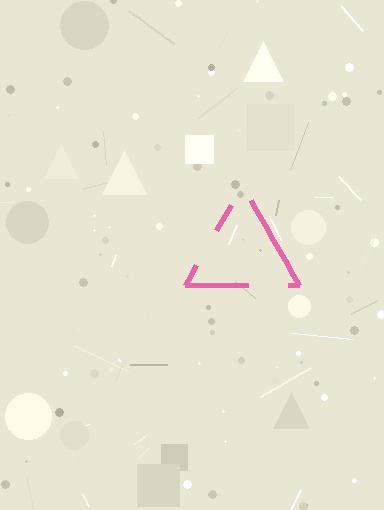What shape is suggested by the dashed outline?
The dashed outline suggests a triangle.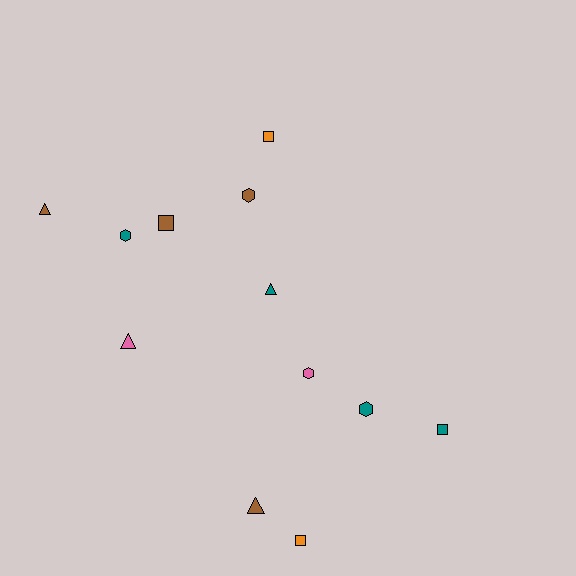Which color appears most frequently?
Brown, with 4 objects.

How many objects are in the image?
There are 12 objects.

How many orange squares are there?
There are 2 orange squares.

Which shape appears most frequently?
Hexagon, with 4 objects.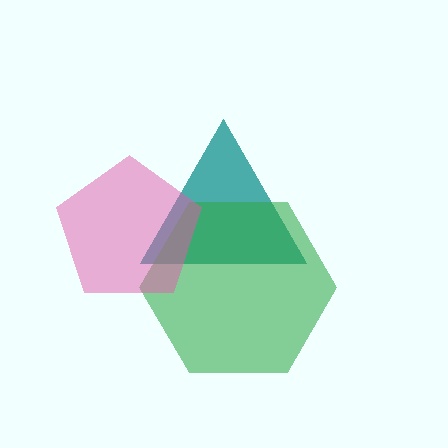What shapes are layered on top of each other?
The layered shapes are: a teal triangle, a green hexagon, a pink pentagon.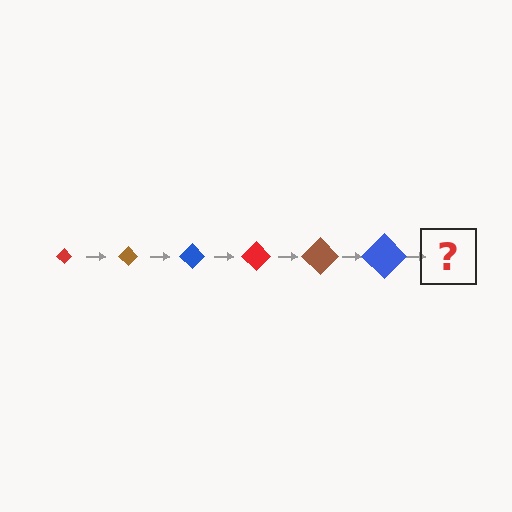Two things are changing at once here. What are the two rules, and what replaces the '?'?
The two rules are that the diamond grows larger each step and the color cycles through red, brown, and blue. The '?' should be a red diamond, larger than the previous one.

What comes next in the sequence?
The next element should be a red diamond, larger than the previous one.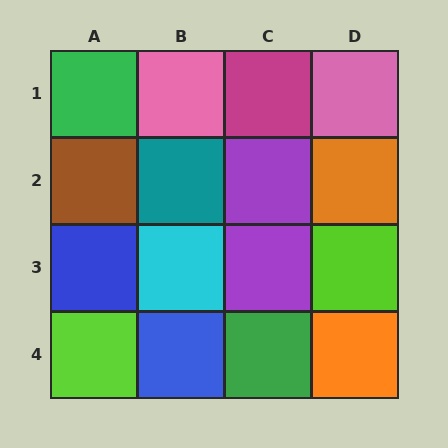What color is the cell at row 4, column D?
Orange.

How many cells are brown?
1 cell is brown.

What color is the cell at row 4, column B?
Blue.